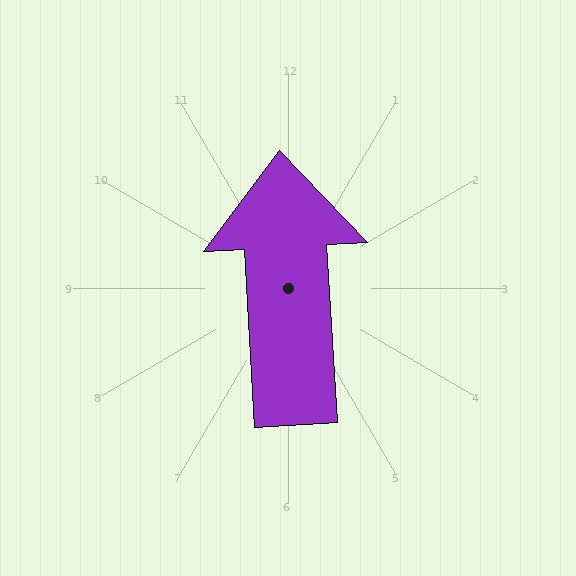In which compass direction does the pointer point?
North.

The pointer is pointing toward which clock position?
Roughly 12 o'clock.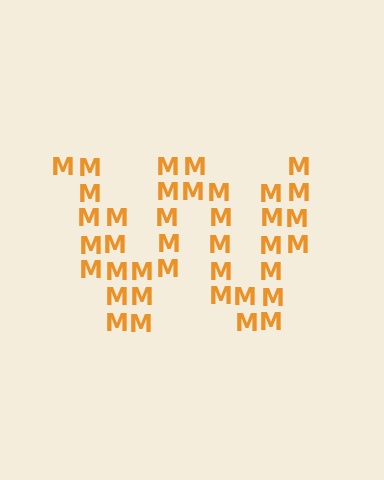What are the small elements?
The small elements are letter M's.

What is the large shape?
The large shape is the letter W.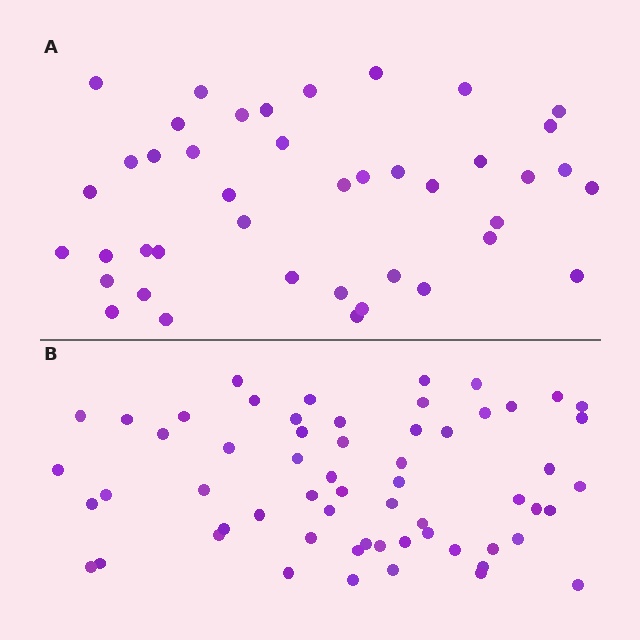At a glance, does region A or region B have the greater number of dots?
Region B (the bottom region) has more dots.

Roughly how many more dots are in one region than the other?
Region B has approximately 20 more dots than region A.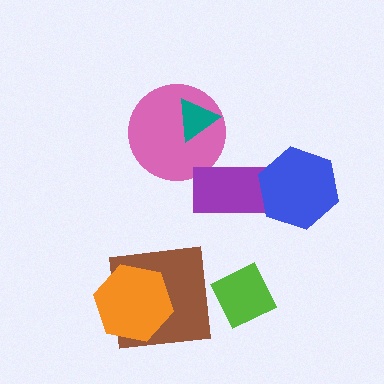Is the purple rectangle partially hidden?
Yes, it is partially covered by another shape.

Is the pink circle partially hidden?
Yes, it is partially covered by another shape.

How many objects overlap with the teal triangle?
1 object overlaps with the teal triangle.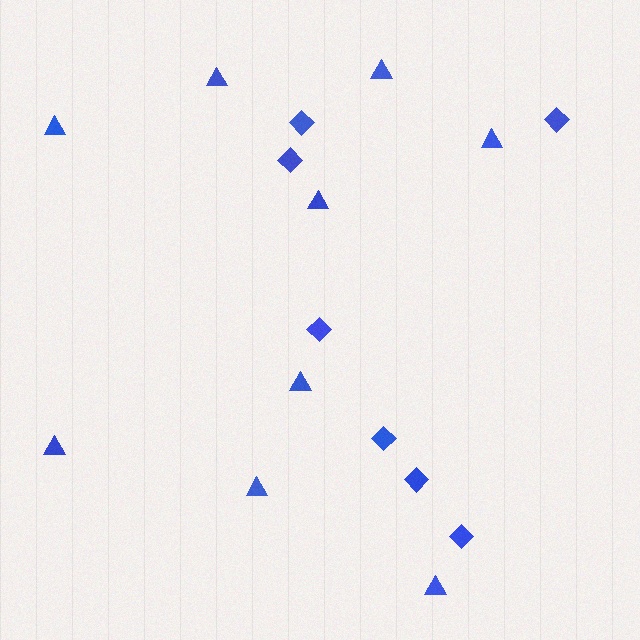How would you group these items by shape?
There are 2 groups: one group of diamonds (7) and one group of triangles (9).